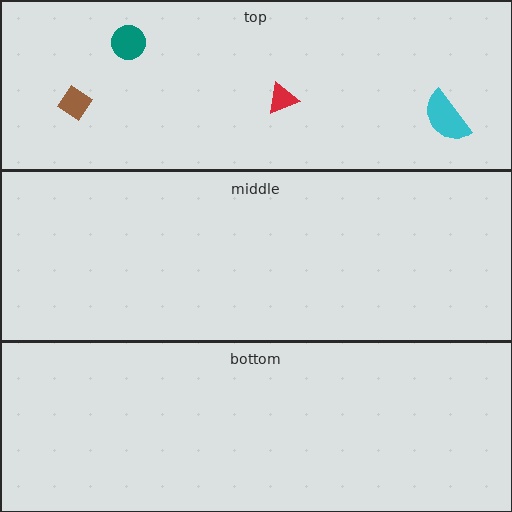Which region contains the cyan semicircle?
The top region.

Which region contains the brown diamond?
The top region.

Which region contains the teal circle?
The top region.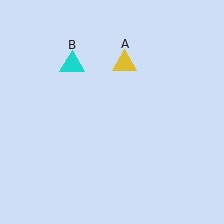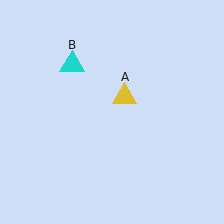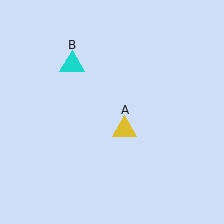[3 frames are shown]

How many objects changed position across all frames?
1 object changed position: yellow triangle (object A).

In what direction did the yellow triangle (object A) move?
The yellow triangle (object A) moved down.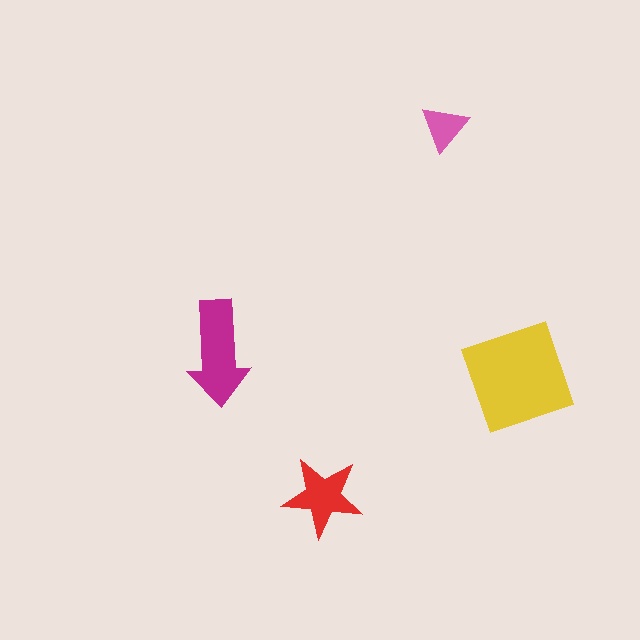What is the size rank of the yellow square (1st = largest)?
1st.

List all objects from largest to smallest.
The yellow square, the magenta arrow, the red star, the pink triangle.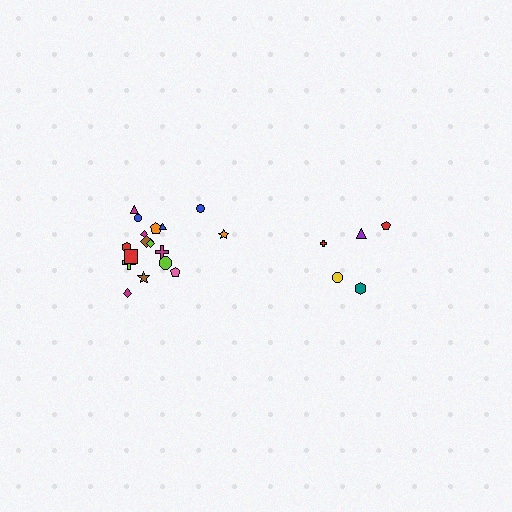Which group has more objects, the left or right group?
The left group.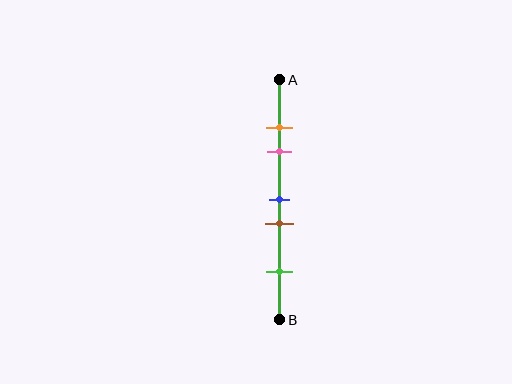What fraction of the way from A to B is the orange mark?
The orange mark is approximately 20% (0.2) of the way from A to B.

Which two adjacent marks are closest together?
The orange and pink marks are the closest adjacent pair.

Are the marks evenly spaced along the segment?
No, the marks are not evenly spaced.